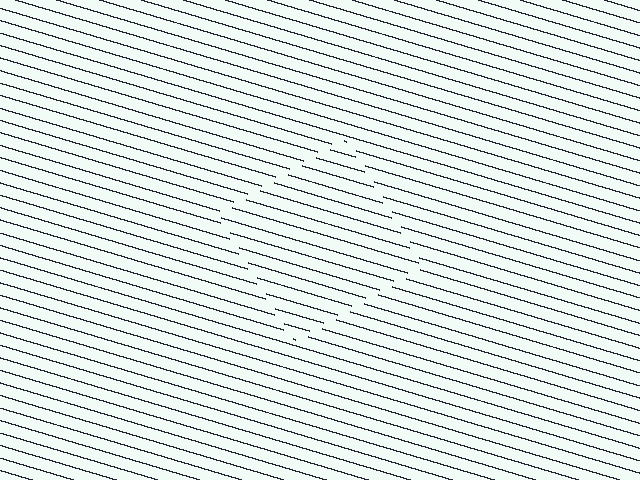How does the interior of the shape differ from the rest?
The interior of the shape contains the same grating, shifted by half a period — the contour is defined by the phase discontinuity where line-ends from the inner and outer gratings abut.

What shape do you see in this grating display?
An illusory square. The interior of the shape contains the same grating, shifted by half a period — the contour is defined by the phase discontinuity where line-ends from the inner and outer gratings abut.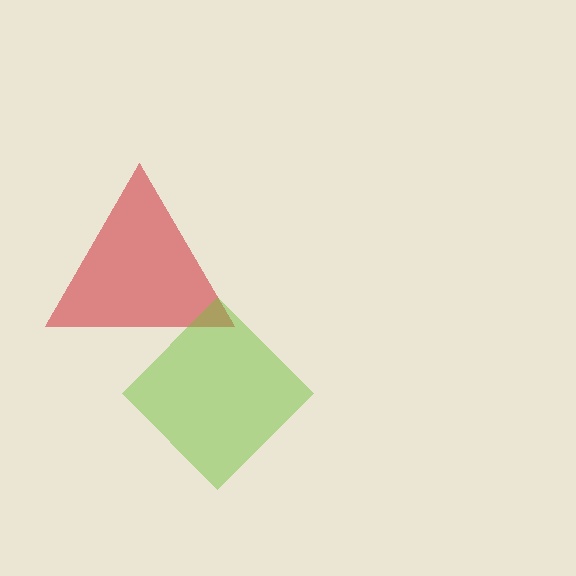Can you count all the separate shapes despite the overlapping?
Yes, there are 2 separate shapes.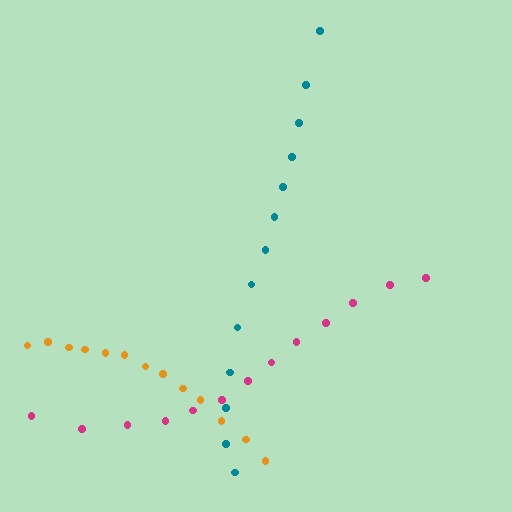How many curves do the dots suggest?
There are 3 distinct paths.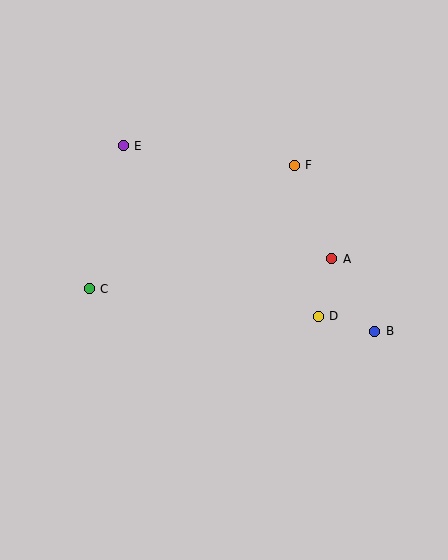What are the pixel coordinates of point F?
Point F is at (294, 165).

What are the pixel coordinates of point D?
Point D is at (318, 316).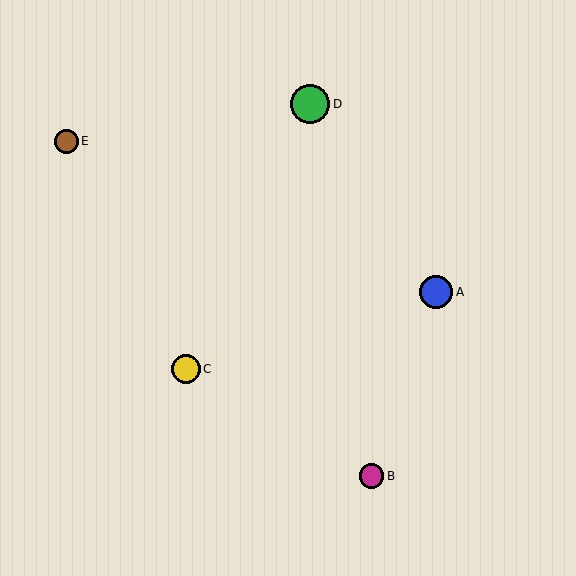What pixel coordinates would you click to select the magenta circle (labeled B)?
Click at (371, 476) to select the magenta circle B.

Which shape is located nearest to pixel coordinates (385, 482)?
The magenta circle (labeled B) at (371, 476) is nearest to that location.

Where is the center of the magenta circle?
The center of the magenta circle is at (371, 476).